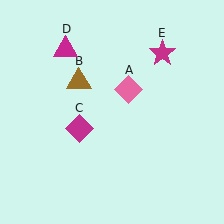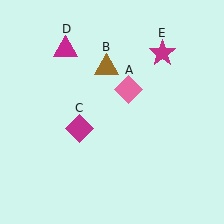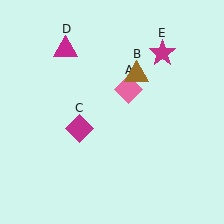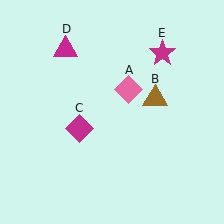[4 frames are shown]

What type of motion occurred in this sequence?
The brown triangle (object B) rotated clockwise around the center of the scene.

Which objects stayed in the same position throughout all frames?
Pink diamond (object A) and magenta diamond (object C) and magenta triangle (object D) and magenta star (object E) remained stationary.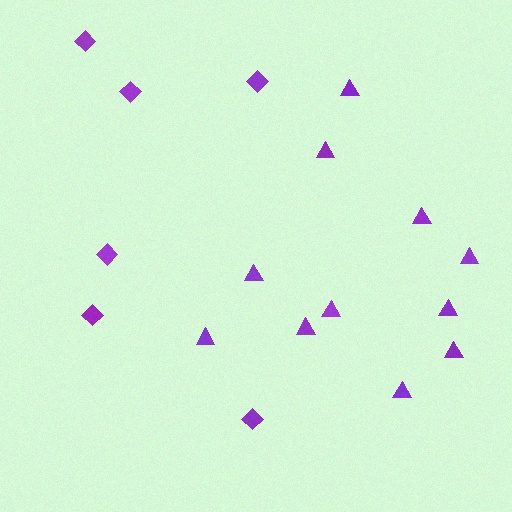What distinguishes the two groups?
There are 2 groups: one group of triangles (11) and one group of diamonds (6).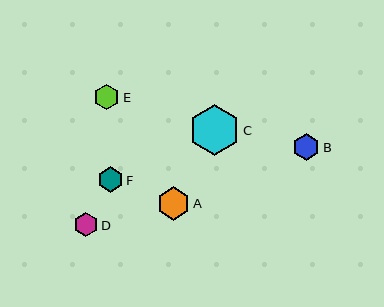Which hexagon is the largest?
Hexagon C is the largest with a size of approximately 51 pixels.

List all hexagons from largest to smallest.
From largest to smallest: C, A, B, E, F, D.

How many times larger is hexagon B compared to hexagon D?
Hexagon B is approximately 1.1 times the size of hexagon D.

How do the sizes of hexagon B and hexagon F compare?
Hexagon B and hexagon F are approximately the same size.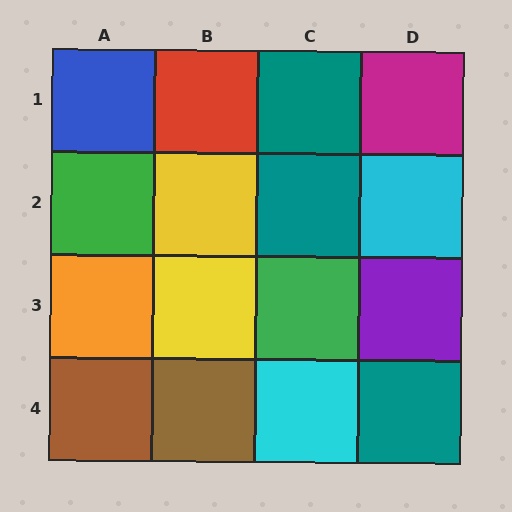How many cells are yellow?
2 cells are yellow.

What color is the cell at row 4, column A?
Brown.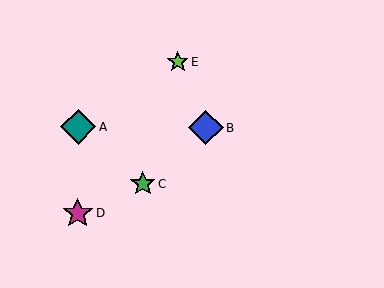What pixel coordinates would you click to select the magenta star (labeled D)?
Click at (78, 213) to select the magenta star D.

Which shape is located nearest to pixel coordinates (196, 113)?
The blue diamond (labeled B) at (206, 128) is nearest to that location.